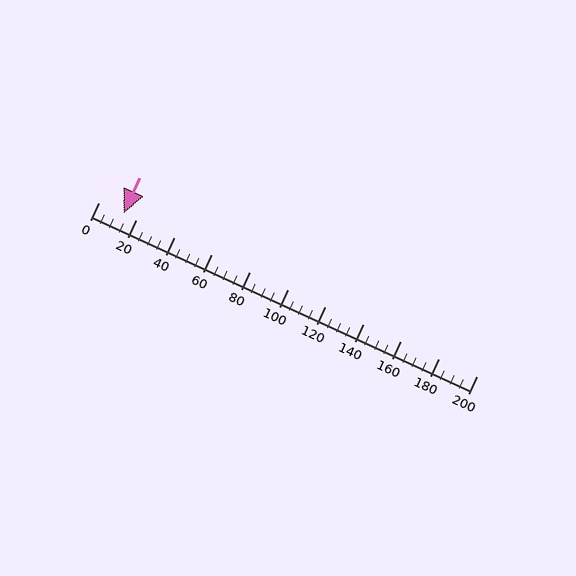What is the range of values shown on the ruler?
The ruler shows values from 0 to 200.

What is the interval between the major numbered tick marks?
The major tick marks are spaced 20 units apart.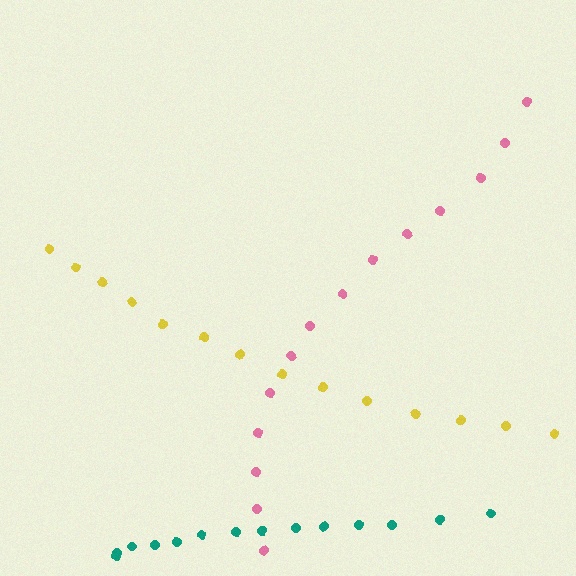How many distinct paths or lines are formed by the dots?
There are 3 distinct paths.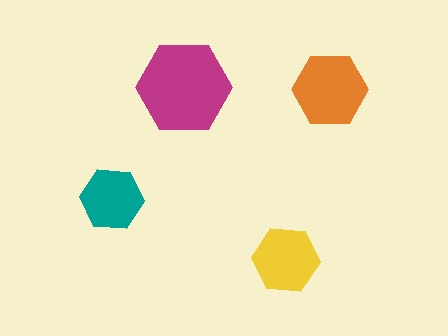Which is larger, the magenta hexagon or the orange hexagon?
The magenta one.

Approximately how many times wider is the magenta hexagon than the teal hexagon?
About 1.5 times wider.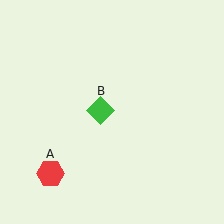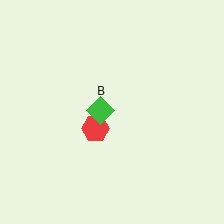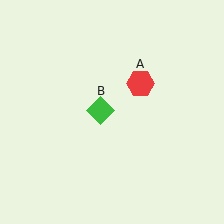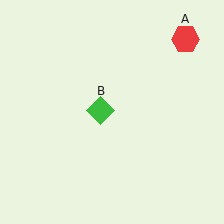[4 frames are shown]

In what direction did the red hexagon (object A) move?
The red hexagon (object A) moved up and to the right.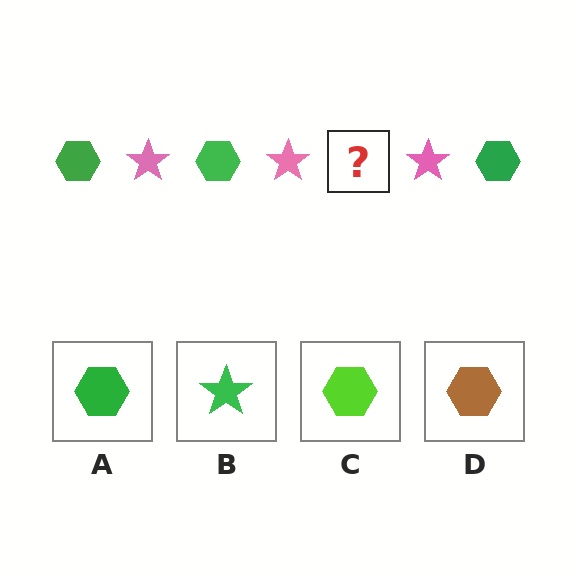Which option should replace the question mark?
Option A.